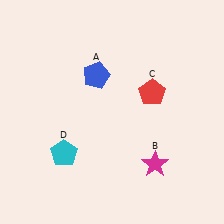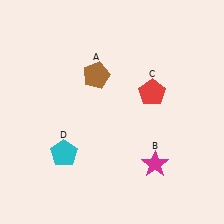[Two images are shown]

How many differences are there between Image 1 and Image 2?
There is 1 difference between the two images.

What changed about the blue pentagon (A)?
In Image 1, A is blue. In Image 2, it changed to brown.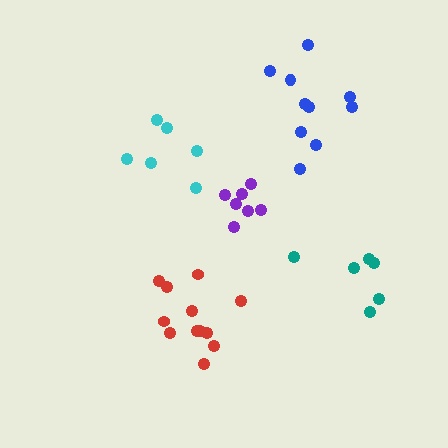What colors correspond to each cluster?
The clusters are colored: red, purple, blue, cyan, teal.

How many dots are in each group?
Group 1: 12 dots, Group 2: 7 dots, Group 3: 10 dots, Group 4: 6 dots, Group 5: 6 dots (41 total).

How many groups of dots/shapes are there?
There are 5 groups.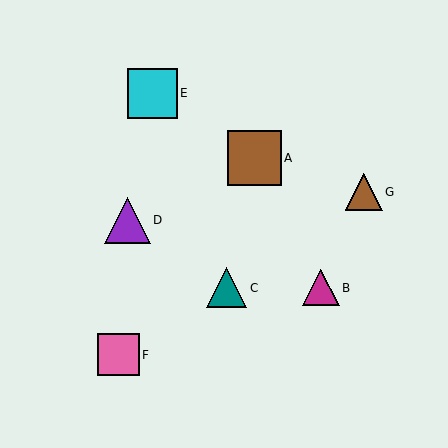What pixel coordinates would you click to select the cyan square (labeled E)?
Click at (153, 93) to select the cyan square E.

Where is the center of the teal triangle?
The center of the teal triangle is at (227, 288).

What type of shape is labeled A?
Shape A is a brown square.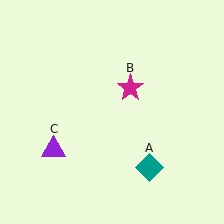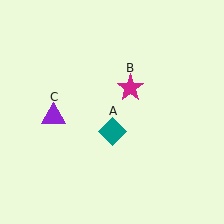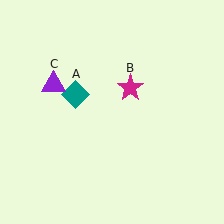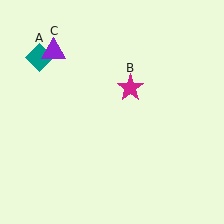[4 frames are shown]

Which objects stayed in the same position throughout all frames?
Magenta star (object B) remained stationary.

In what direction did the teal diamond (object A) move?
The teal diamond (object A) moved up and to the left.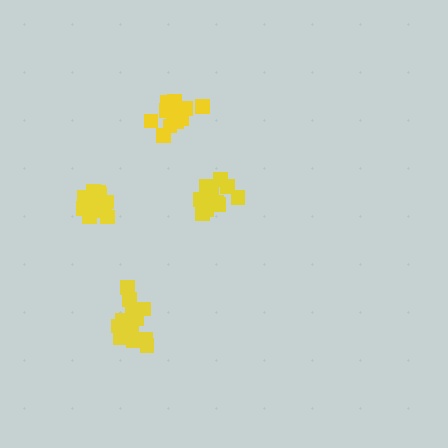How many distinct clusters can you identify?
There are 4 distinct clusters.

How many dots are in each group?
Group 1: 12 dots, Group 2: 12 dots, Group 3: 15 dots, Group 4: 14 dots (53 total).